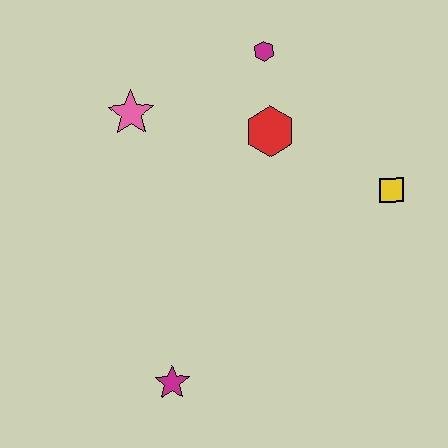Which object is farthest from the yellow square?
The magenta star is farthest from the yellow square.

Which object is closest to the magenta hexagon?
The red hexagon is closest to the magenta hexagon.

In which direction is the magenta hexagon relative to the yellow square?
The magenta hexagon is above the yellow square.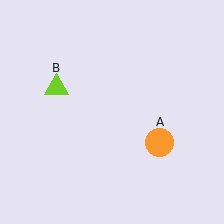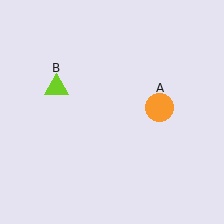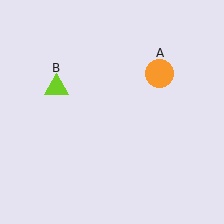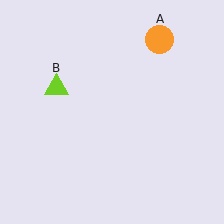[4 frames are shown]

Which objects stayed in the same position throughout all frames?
Lime triangle (object B) remained stationary.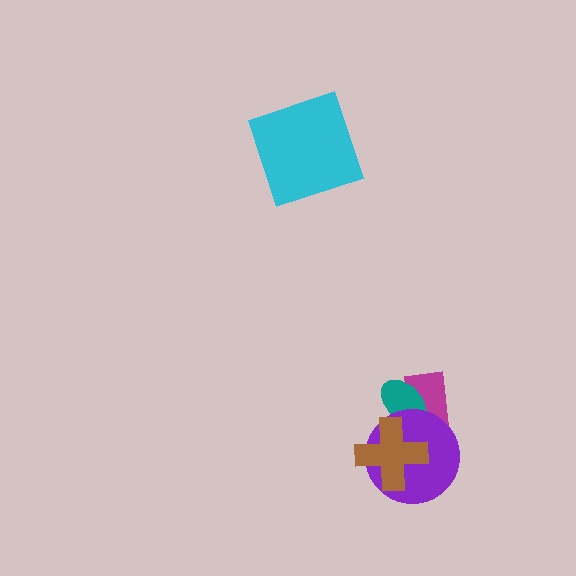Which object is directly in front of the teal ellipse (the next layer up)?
The purple circle is directly in front of the teal ellipse.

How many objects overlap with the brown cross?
3 objects overlap with the brown cross.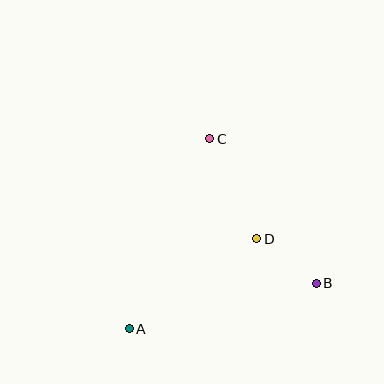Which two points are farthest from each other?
Points A and C are farthest from each other.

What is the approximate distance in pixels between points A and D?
The distance between A and D is approximately 156 pixels.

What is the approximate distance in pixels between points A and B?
The distance between A and B is approximately 192 pixels.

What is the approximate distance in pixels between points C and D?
The distance between C and D is approximately 110 pixels.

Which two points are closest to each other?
Points B and D are closest to each other.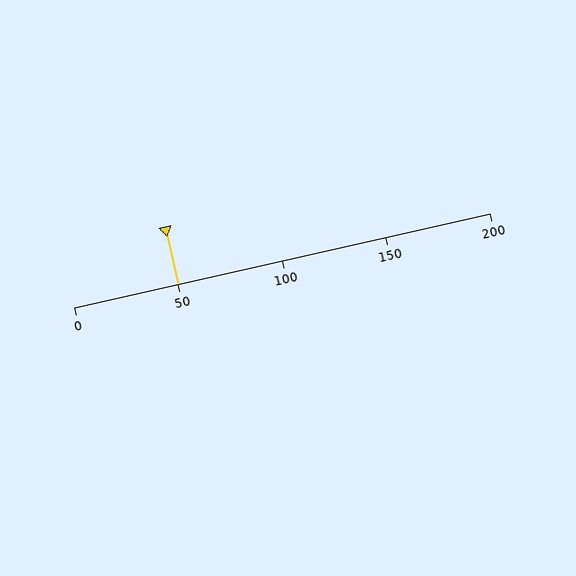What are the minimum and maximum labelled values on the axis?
The axis runs from 0 to 200.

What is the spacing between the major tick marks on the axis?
The major ticks are spaced 50 apart.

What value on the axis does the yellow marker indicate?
The marker indicates approximately 50.